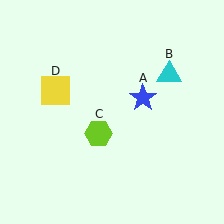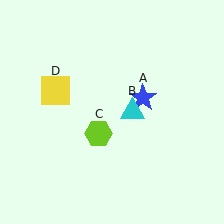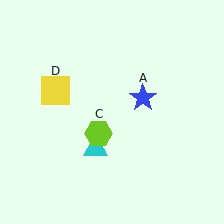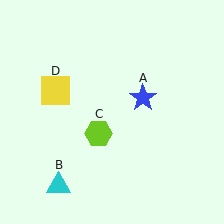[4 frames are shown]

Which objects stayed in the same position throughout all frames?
Blue star (object A) and lime hexagon (object C) and yellow square (object D) remained stationary.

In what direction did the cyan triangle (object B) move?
The cyan triangle (object B) moved down and to the left.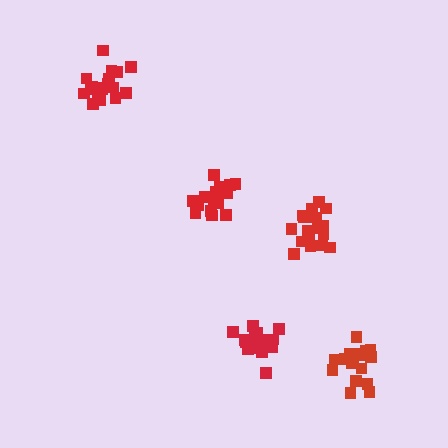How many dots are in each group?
Group 1: 17 dots, Group 2: 15 dots, Group 3: 20 dots, Group 4: 20 dots, Group 5: 19 dots (91 total).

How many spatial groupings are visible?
There are 5 spatial groupings.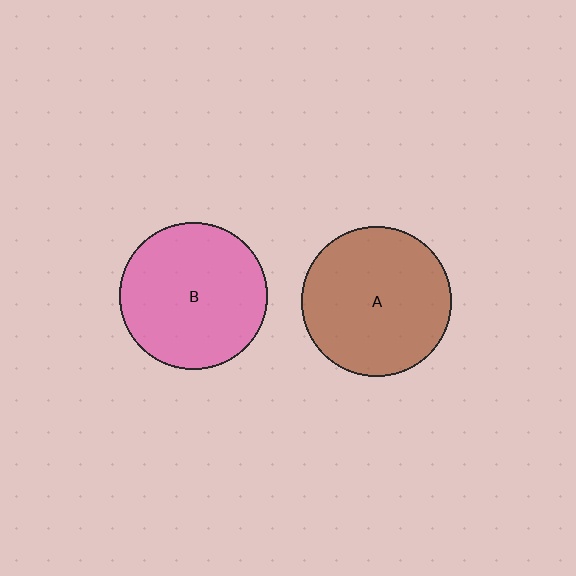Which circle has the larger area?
Circle A (brown).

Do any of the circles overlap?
No, none of the circles overlap.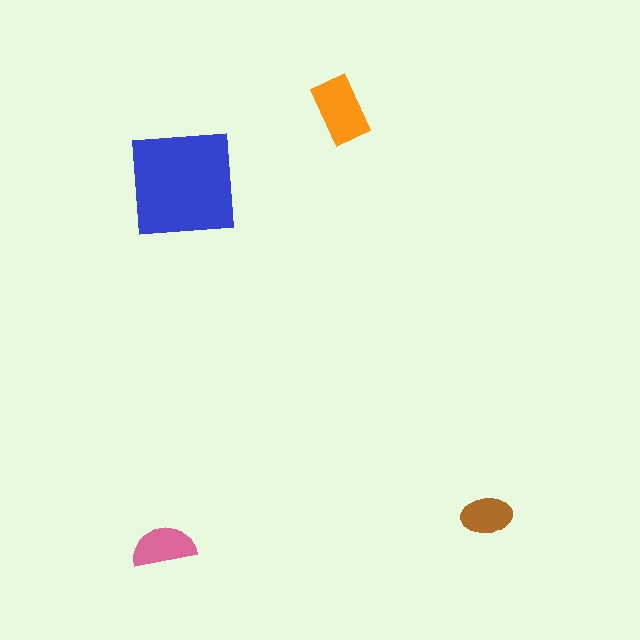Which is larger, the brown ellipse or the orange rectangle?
The orange rectangle.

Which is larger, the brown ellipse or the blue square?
The blue square.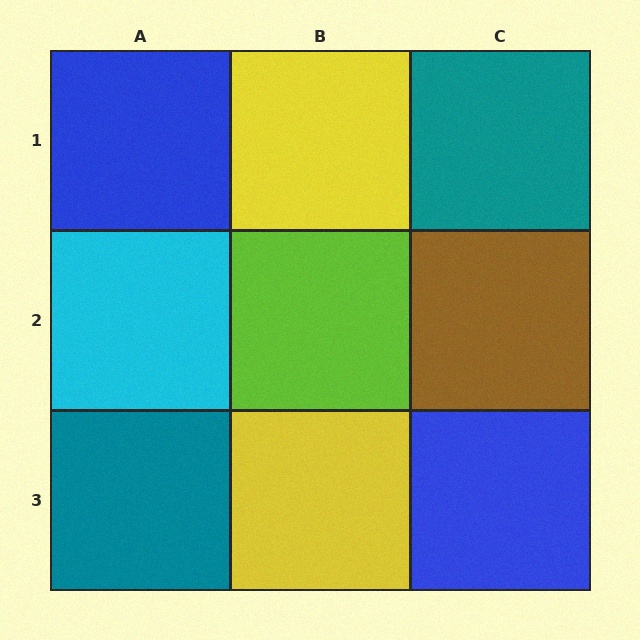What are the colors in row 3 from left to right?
Teal, yellow, blue.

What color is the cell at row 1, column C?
Teal.